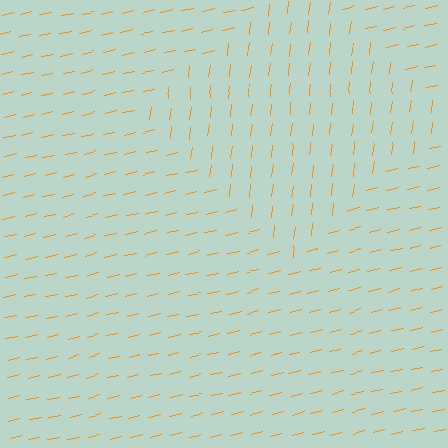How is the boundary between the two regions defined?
The boundary is defined purely by a change in line orientation (approximately 70 degrees difference). All lines are the same color and thickness.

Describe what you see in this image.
The image is filled with small orange line segments. A diamond region in the image has lines oriented differently from the surrounding lines, creating a visible texture boundary.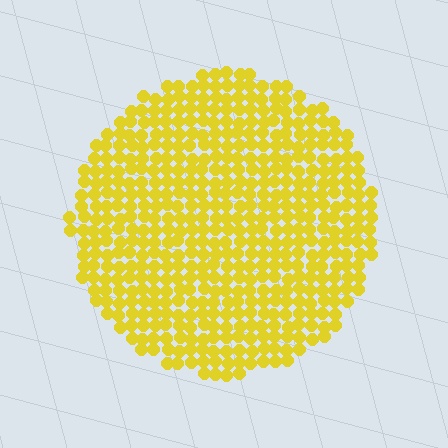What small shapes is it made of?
It is made of small circles.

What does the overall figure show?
The overall figure shows a circle.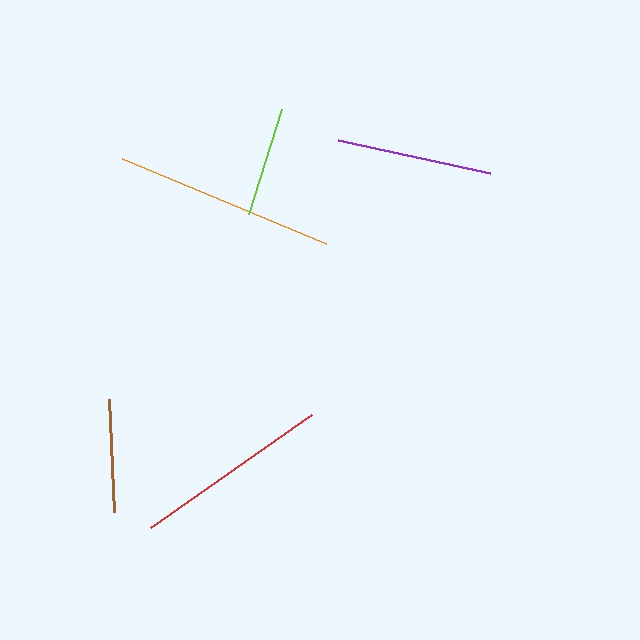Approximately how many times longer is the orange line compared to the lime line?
The orange line is approximately 2.0 times the length of the lime line.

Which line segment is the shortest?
The lime line is the shortest at approximately 110 pixels.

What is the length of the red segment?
The red segment is approximately 196 pixels long.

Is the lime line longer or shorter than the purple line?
The purple line is longer than the lime line.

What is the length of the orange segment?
The orange segment is approximately 221 pixels long.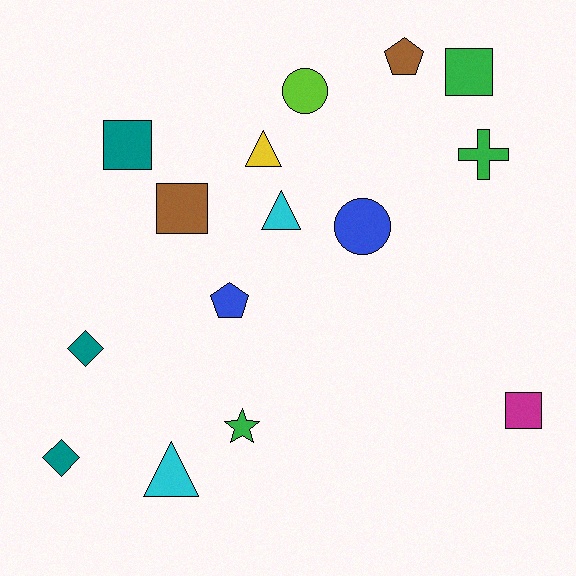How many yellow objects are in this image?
There is 1 yellow object.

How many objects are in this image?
There are 15 objects.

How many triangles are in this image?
There are 3 triangles.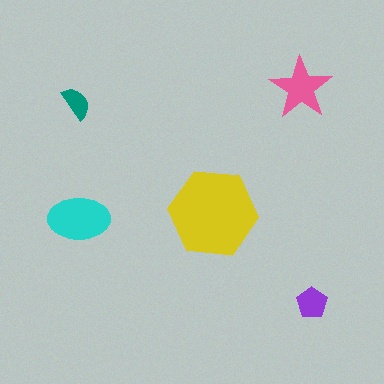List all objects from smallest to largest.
The teal semicircle, the purple pentagon, the pink star, the cyan ellipse, the yellow hexagon.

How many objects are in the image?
There are 5 objects in the image.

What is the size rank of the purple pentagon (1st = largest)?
4th.